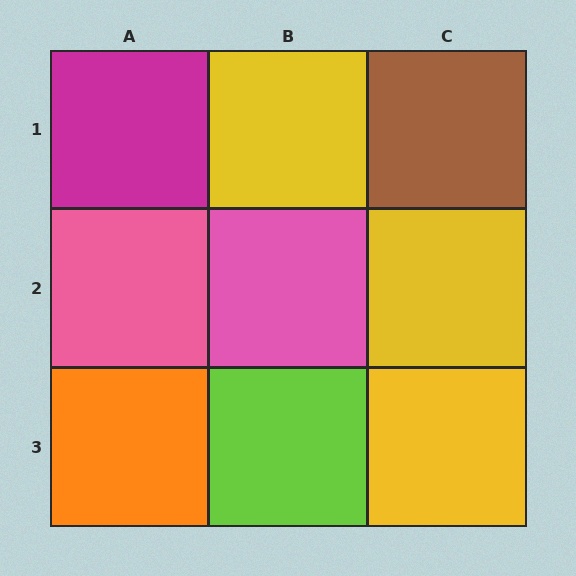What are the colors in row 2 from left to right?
Pink, pink, yellow.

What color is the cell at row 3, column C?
Yellow.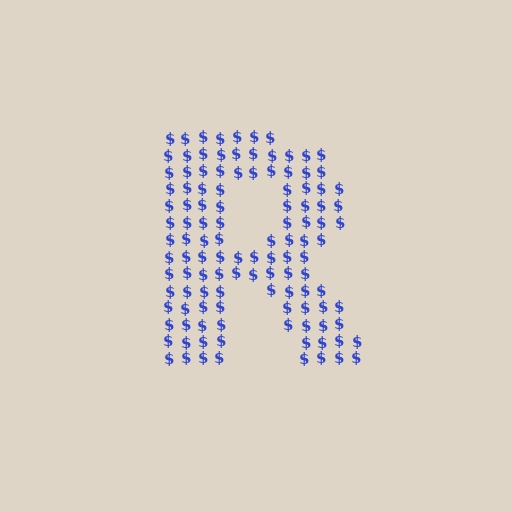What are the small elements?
The small elements are dollar signs.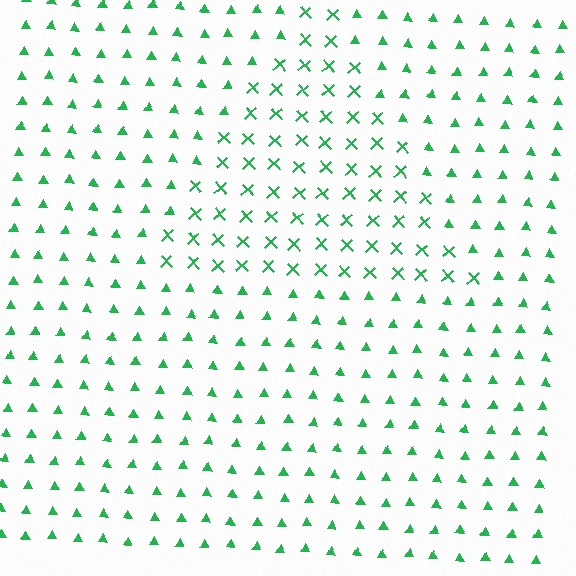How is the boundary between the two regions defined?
The boundary is defined by a change in element shape: X marks inside vs. triangles outside. All elements share the same color and spacing.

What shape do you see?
I see a triangle.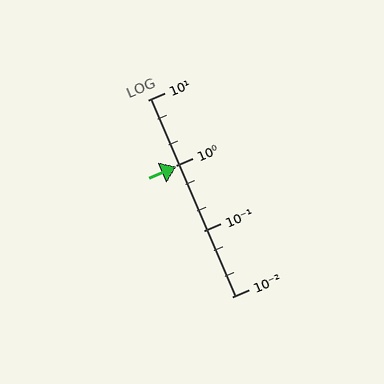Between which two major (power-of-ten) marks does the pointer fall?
The pointer is between 0.1 and 1.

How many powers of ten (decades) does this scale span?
The scale spans 3 decades, from 0.01 to 10.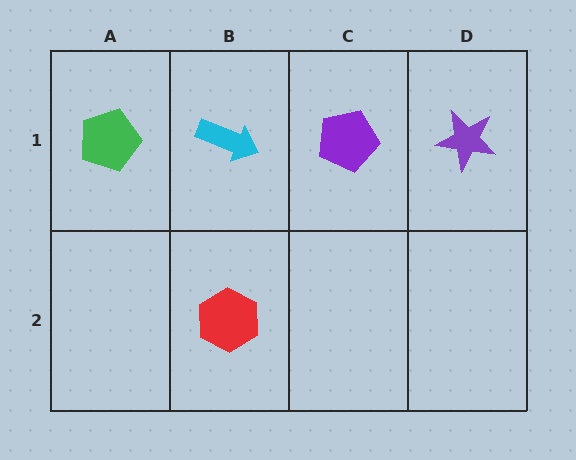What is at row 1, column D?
A purple star.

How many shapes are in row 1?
4 shapes.